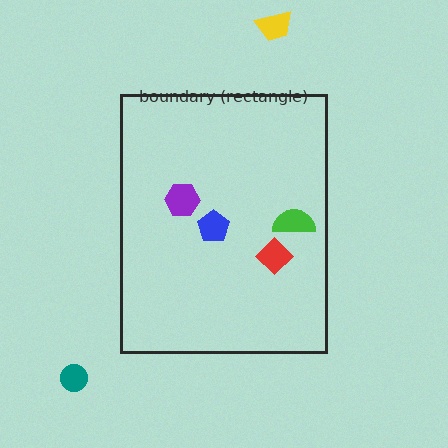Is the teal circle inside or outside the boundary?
Outside.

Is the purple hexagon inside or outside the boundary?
Inside.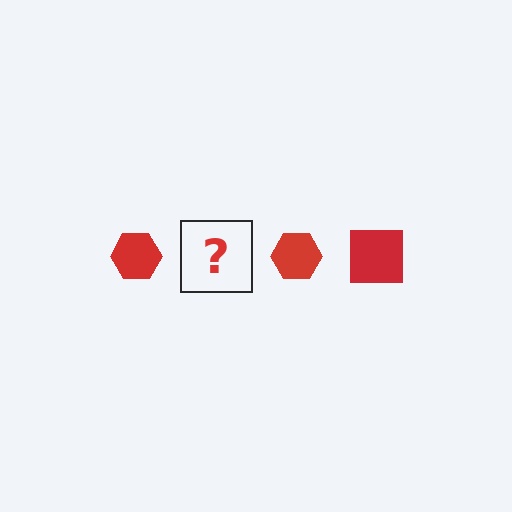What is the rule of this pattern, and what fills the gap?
The rule is that the pattern cycles through hexagon, square shapes in red. The gap should be filled with a red square.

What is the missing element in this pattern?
The missing element is a red square.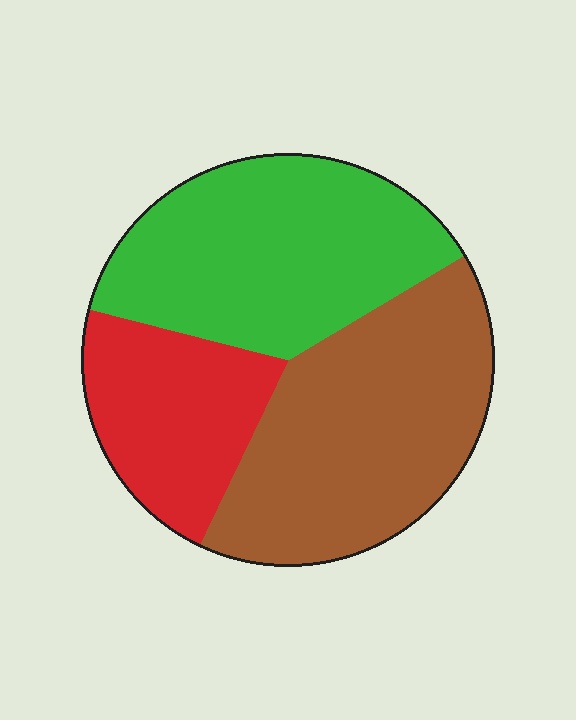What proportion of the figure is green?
Green covers around 40% of the figure.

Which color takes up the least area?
Red, at roughly 20%.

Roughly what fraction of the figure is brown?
Brown takes up about two fifths (2/5) of the figure.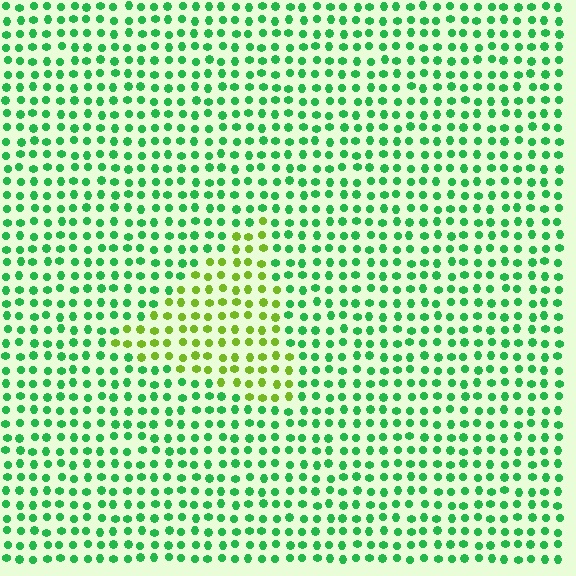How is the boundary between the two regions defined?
The boundary is defined purely by a slight shift in hue (about 48 degrees). Spacing, size, and orientation are identical on both sides.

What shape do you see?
I see a triangle.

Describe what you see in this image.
The image is filled with small green elements in a uniform arrangement. A triangle-shaped region is visible where the elements are tinted to a slightly different hue, forming a subtle color boundary.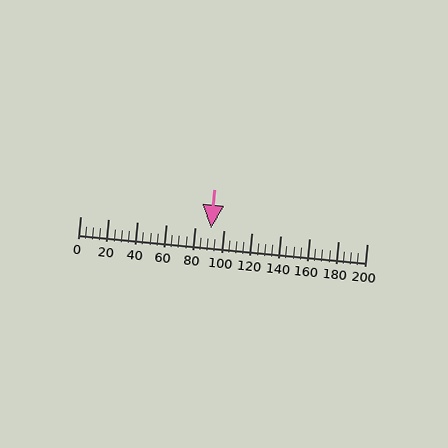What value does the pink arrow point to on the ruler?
The pink arrow points to approximately 91.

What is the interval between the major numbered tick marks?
The major tick marks are spaced 20 units apart.